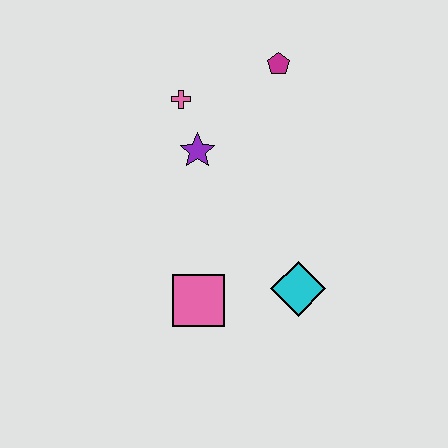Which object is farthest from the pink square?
The magenta pentagon is farthest from the pink square.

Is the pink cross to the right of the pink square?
No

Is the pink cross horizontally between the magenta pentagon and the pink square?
No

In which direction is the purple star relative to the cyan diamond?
The purple star is above the cyan diamond.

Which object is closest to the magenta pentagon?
The pink cross is closest to the magenta pentagon.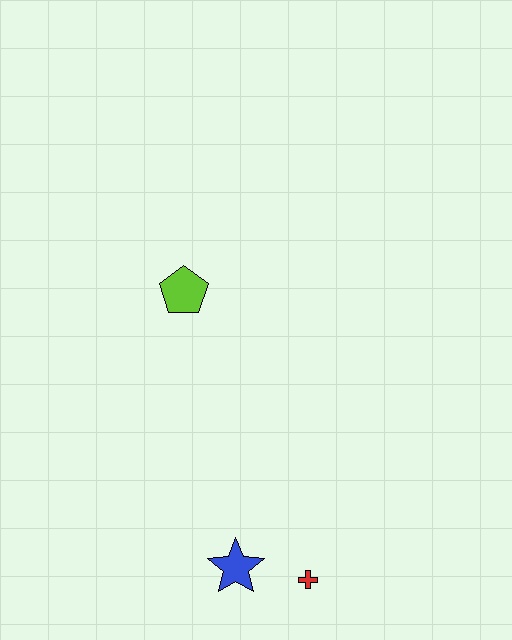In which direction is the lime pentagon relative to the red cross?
The lime pentagon is above the red cross.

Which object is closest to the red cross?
The blue star is closest to the red cross.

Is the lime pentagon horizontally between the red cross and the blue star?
No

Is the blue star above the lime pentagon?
No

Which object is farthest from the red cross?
The lime pentagon is farthest from the red cross.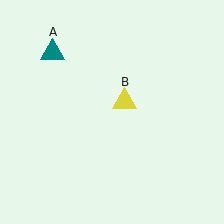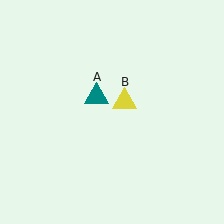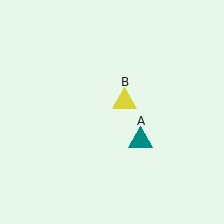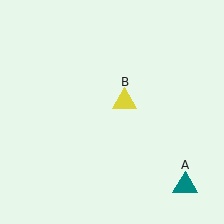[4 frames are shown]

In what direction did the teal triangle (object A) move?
The teal triangle (object A) moved down and to the right.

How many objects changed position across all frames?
1 object changed position: teal triangle (object A).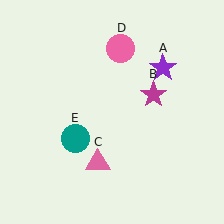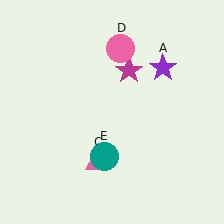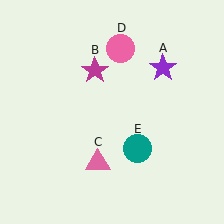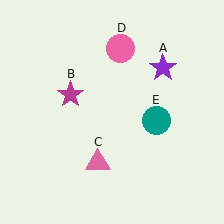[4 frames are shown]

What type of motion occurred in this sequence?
The magenta star (object B), teal circle (object E) rotated counterclockwise around the center of the scene.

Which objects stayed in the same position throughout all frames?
Purple star (object A) and pink triangle (object C) and pink circle (object D) remained stationary.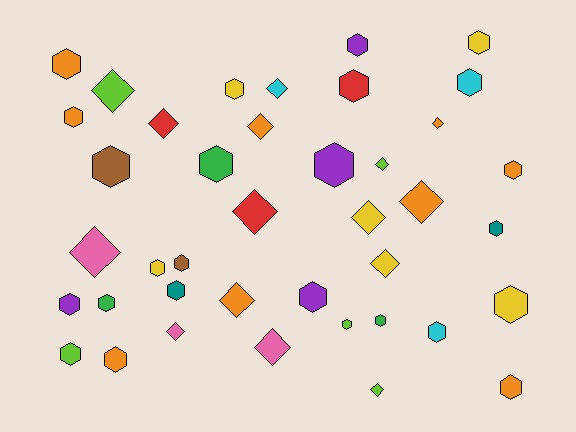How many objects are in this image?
There are 40 objects.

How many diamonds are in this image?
There are 15 diamonds.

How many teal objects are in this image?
There are 2 teal objects.